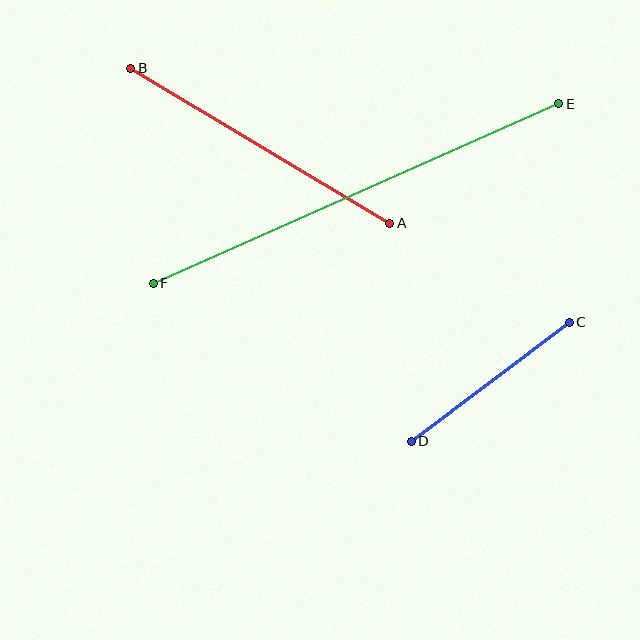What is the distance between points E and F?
The distance is approximately 443 pixels.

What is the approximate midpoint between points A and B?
The midpoint is at approximately (260, 146) pixels.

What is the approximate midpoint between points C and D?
The midpoint is at approximately (490, 382) pixels.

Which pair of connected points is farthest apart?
Points E and F are farthest apart.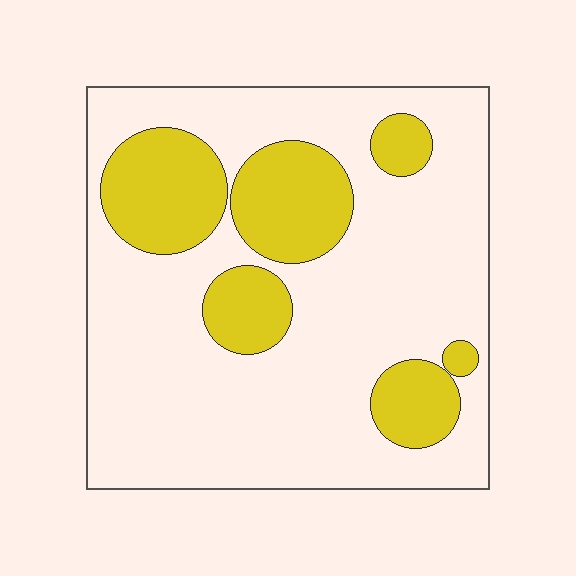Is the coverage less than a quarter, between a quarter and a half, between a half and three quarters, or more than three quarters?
Between a quarter and a half.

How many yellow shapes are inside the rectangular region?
6.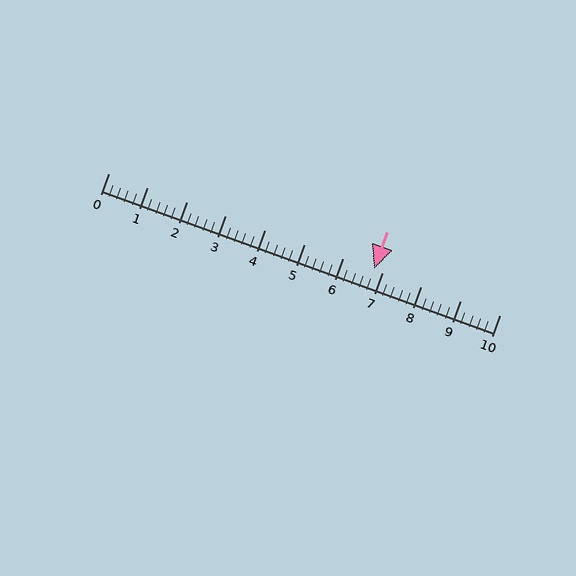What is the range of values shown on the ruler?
The ruler shows values from 0 to 10.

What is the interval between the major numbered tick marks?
The major tick marks are spaced 1 units apart.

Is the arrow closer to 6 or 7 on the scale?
The arrow is closer to 7.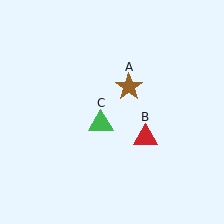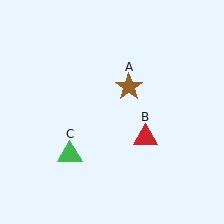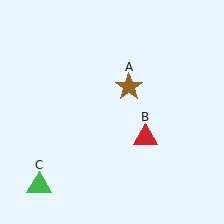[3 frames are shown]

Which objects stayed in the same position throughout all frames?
Brown star (object A) and red triangle (object B) remained stationary.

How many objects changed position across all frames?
1 object changed position: green triangle (object C).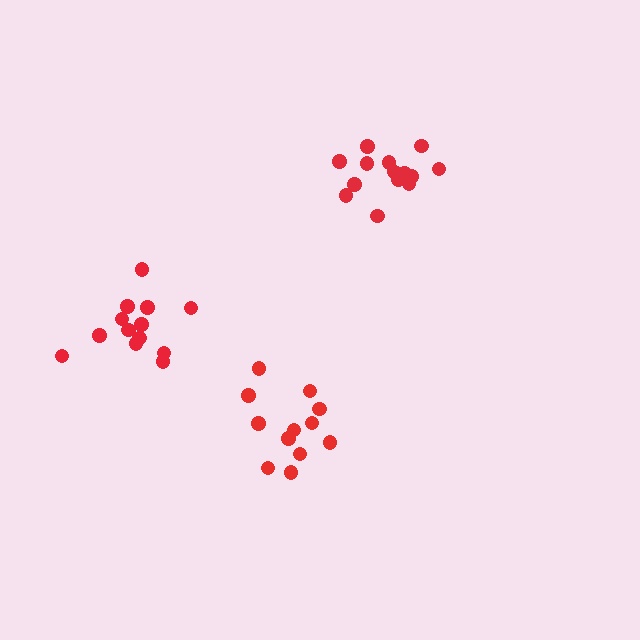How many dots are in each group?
Group 1: 12 dots, Group 2: 13 dots, Group 3: 15 dots (40 total).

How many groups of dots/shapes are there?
There are 3 groups.